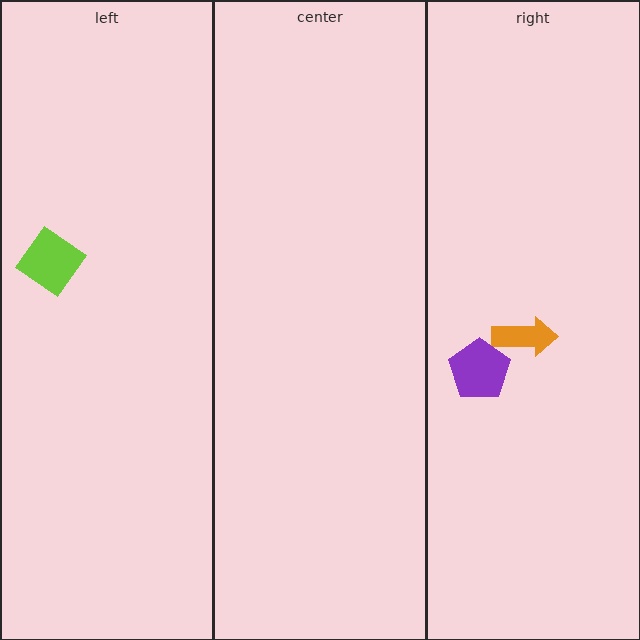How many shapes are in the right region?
2.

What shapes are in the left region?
The lime diamond.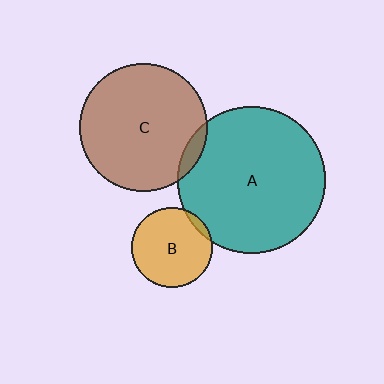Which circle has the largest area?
Circle A (teal).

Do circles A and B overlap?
Yes.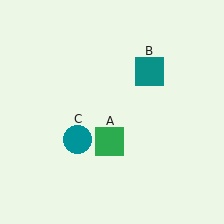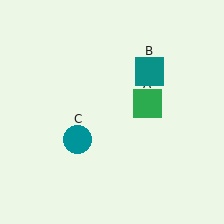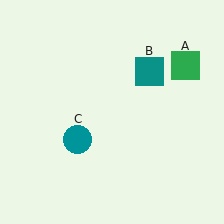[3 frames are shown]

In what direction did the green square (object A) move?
The green square (object A) moved up and to the right.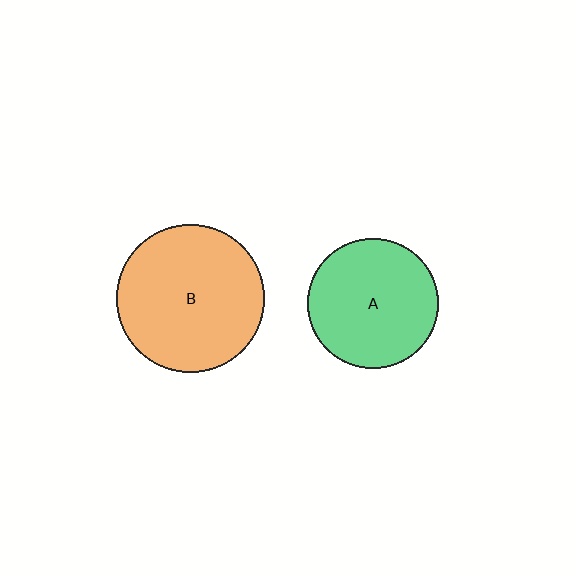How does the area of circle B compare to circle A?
Approximately 1.3 times.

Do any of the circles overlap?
No, none of the circles overlap.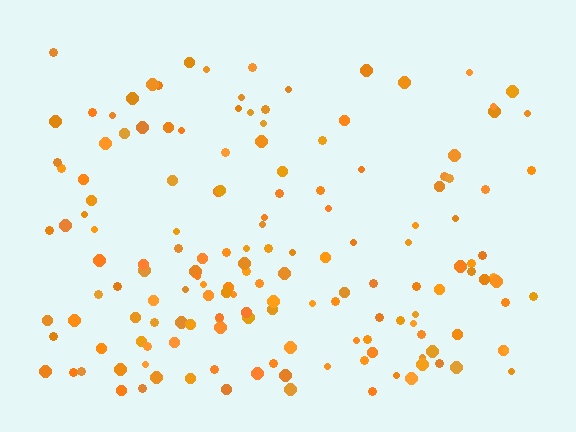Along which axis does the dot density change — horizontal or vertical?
Vertical.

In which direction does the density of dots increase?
From top to bottom, with the bottom side densest.